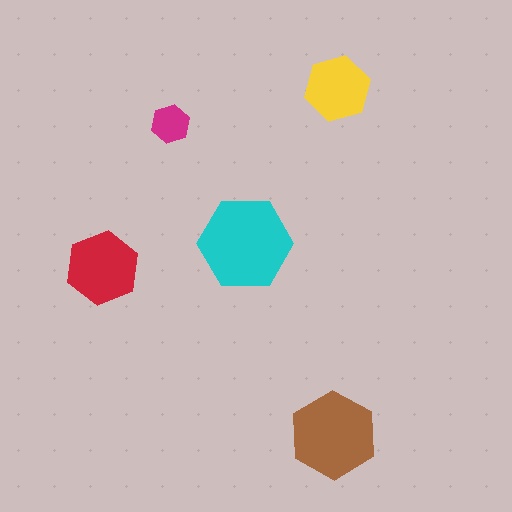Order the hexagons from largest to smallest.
the cyan one, the brown one, the red one, the yellow one, the magenta one.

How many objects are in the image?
There are 5 objects in the image.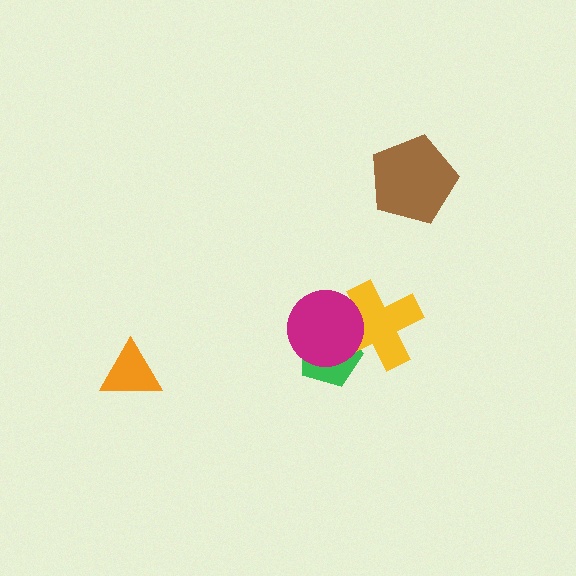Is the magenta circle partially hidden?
No, no other shape covers it.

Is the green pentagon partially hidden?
Yes, it is partially covered by another shape.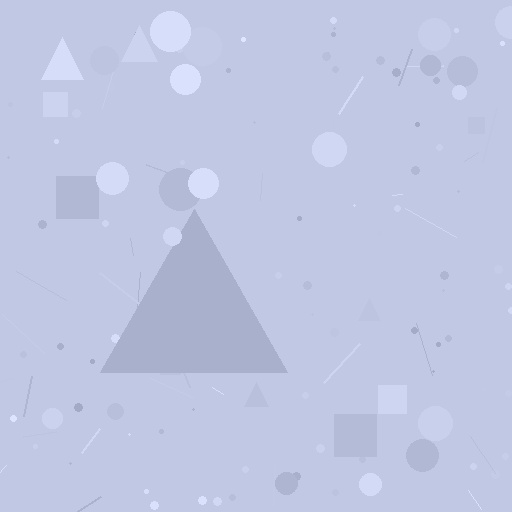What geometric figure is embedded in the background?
A triangle is embedded in the background.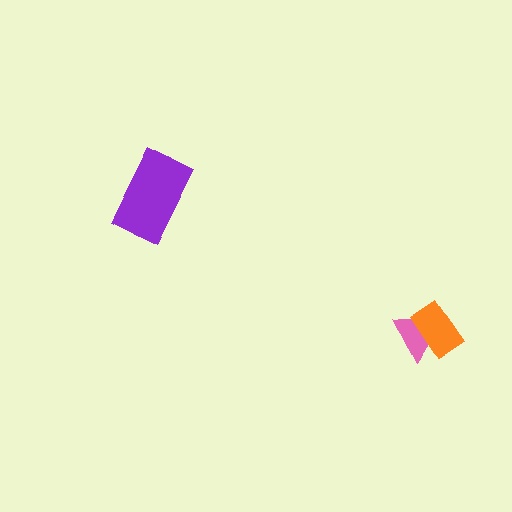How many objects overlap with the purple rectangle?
0 objects overlap with the purple rectangle.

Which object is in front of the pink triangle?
The orange rectangle is in front of the pink triangle.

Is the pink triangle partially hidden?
Yes, it is partially covered by another shape.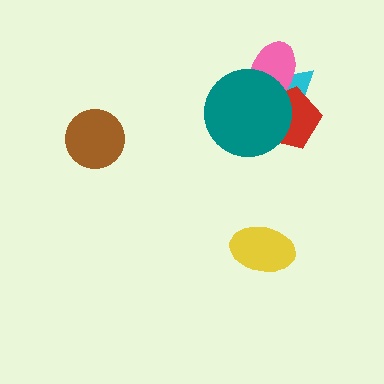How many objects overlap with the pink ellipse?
3 objects overlap with the pink ellipse.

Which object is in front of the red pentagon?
The teal circle is in front of the red pentagon.